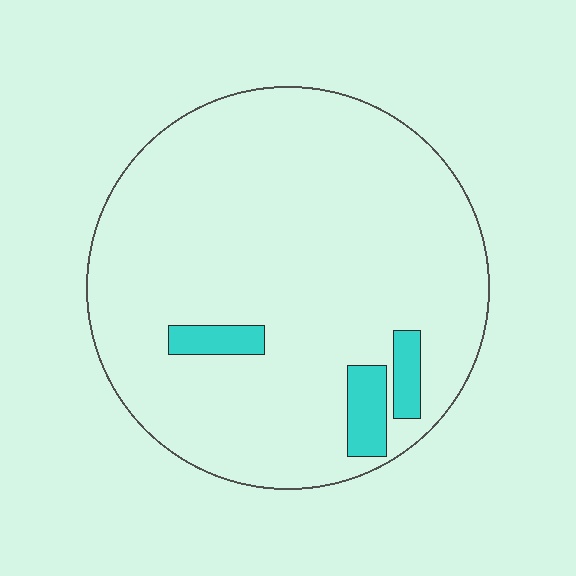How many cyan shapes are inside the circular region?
3.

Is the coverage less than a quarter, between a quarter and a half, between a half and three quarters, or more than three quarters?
Less than a quarter.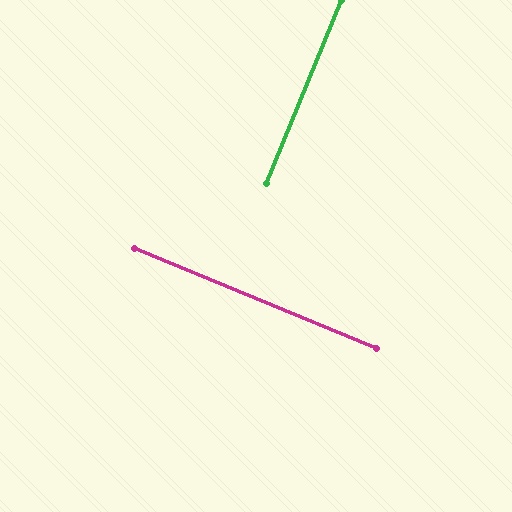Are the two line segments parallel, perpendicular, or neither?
Perpendicular — they meet at approximately 90°.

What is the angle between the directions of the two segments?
Approximately 90 degrees.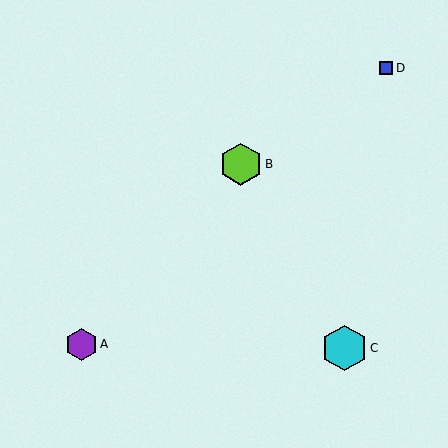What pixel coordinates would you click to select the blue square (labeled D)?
Click at (386, 68) to select the blue square D.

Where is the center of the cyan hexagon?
The center of the cyan hexagon is at (344, 348).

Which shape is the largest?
The cyan hexagon (labeled C) is the largest.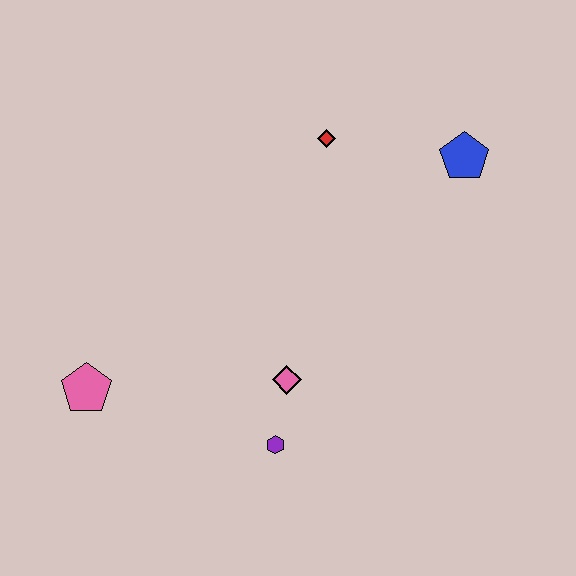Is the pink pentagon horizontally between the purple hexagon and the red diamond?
No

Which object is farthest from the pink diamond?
The blue pentagon is farthest from the pink diamond.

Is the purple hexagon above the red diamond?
No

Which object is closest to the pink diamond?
The purple hexagon is closest to the pink diamond.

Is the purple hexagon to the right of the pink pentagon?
Yes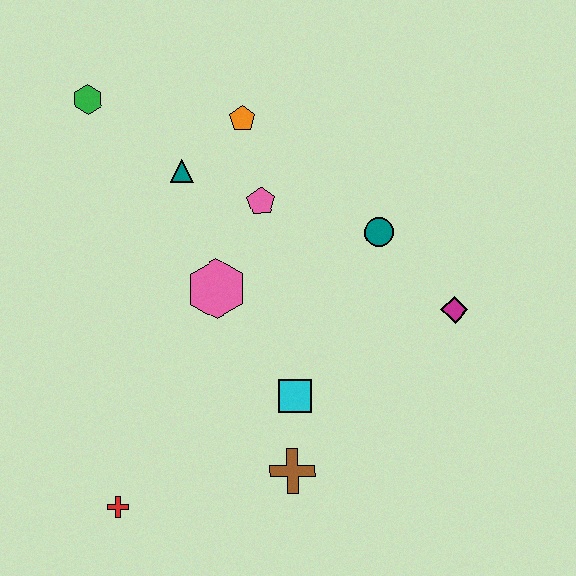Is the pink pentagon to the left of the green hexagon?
No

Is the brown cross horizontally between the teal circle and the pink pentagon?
Yes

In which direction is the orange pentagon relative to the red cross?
The orange pentagon is above the red cross.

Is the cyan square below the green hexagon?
Yes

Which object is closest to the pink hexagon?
The pink pentagon is closest to the pink hexagon.